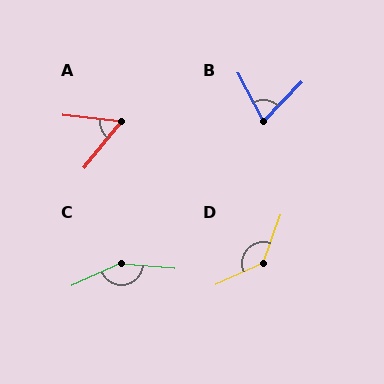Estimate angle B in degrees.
Approximately 72 degrees.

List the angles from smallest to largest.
A (57°), B (72°), D (133°), C (151°).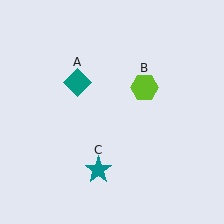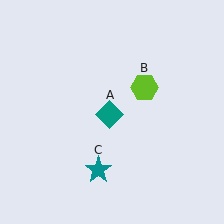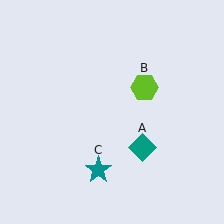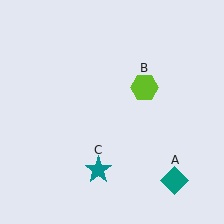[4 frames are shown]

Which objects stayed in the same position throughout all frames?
Lime hexagon (object B) and teal star (object C) remained stationary.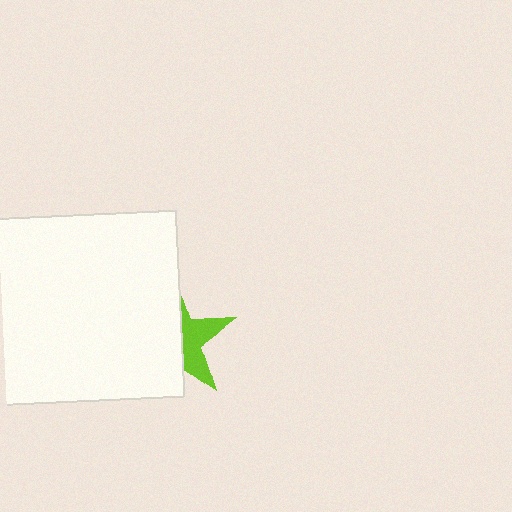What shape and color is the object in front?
The object in front is a white square.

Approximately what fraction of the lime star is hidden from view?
Roughly 62% of the lime star is hidden behind the white square.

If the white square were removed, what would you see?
You would see the complete lime star.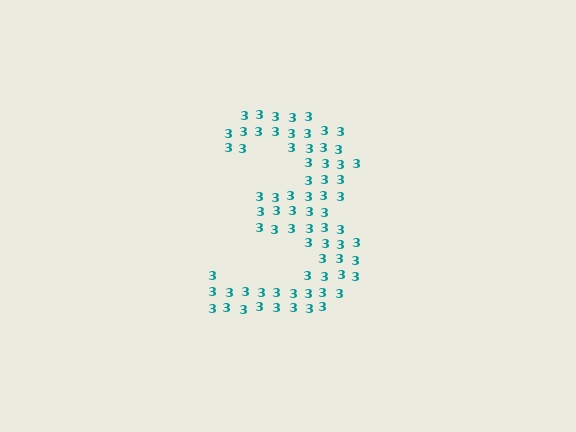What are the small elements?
The small elements are digit 3's.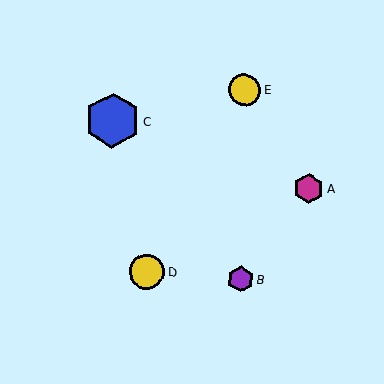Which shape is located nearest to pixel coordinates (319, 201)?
The magenta hexagon (labeled A) at (309, 189) is nearest to that location.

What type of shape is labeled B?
Shape B is a purple hexagon.